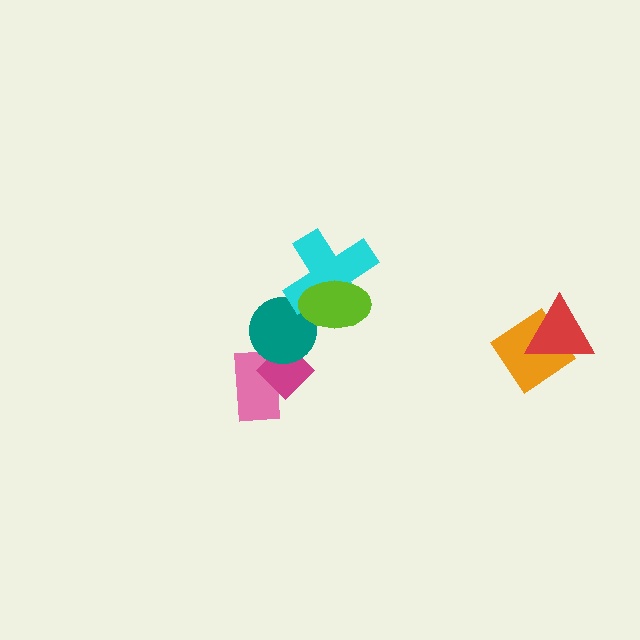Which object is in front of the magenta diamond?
The teal circle is in front of the magenta diamond.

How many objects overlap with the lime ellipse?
2 objects overlap with the lime ellipse.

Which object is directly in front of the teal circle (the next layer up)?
The cyan cross is directly in front of the teal circle.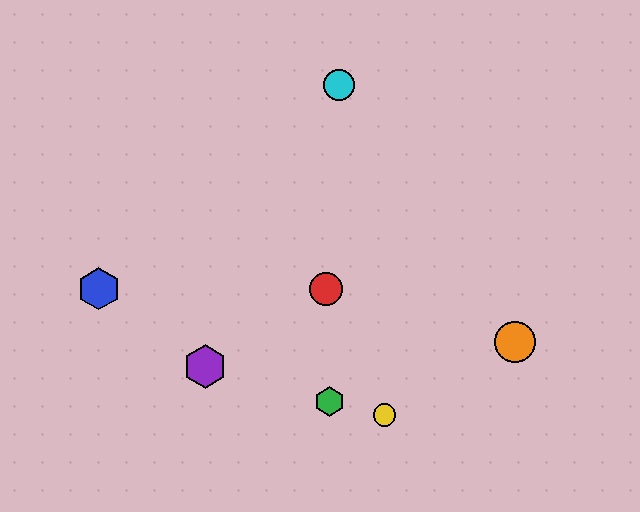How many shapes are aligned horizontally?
2 shapes (the red circle, the blue hexagon) are aligned horizontally.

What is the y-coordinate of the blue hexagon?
The blue hexagon is at y≈289.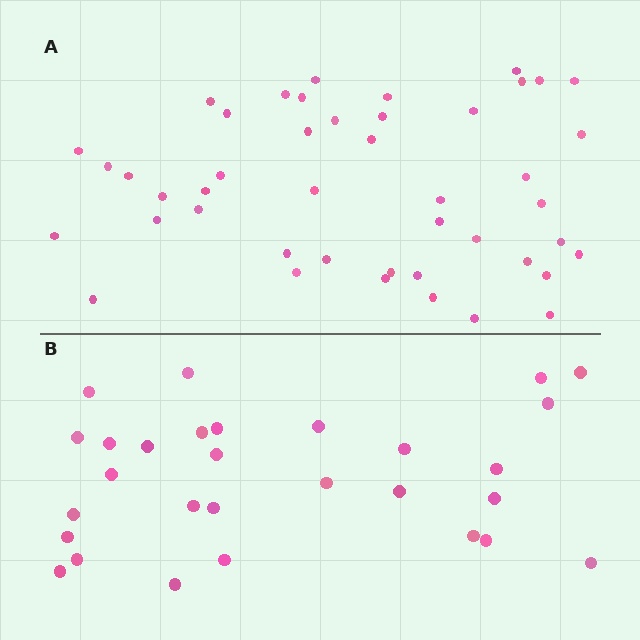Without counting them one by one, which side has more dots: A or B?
Region A (the top region) has more dots.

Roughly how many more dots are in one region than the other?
Region A has approximately 15 more dots than region B.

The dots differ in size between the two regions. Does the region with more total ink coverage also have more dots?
No. Region B has more total ink coverage because its dots are larger, but region A actually contains more individual dots. Total area can be misleading — the number of items is what matters here.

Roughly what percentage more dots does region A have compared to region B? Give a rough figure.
About 55% more.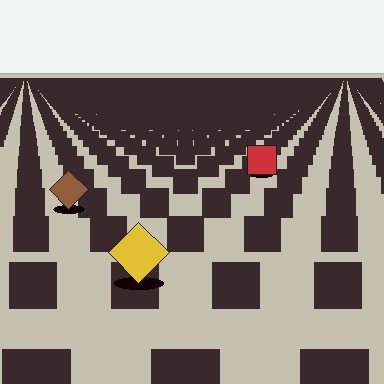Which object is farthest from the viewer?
The red square is farthest from the viewer. It appears smaller and the ground texture around it is denser.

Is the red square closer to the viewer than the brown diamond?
No. The brown diamond is closer — you can tell from the texture gradient: the ground texture is coarser near it.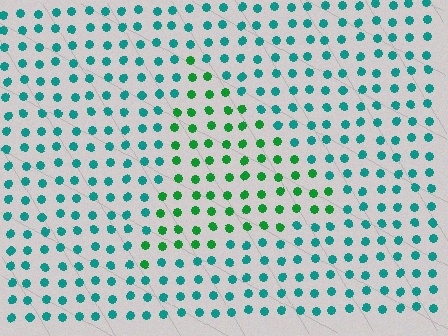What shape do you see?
I see a triangle.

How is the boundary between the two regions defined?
The boundary is defined purely by a slight shift in hue (about 41 degrees). Spacing, size, and orientation are identical on both sides.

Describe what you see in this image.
The image is filled with small teal elements in a uniform arrangement. A triangle-shaped region is visible where the elements are tinted to a slightly different hue, forming a subtle color boundary.